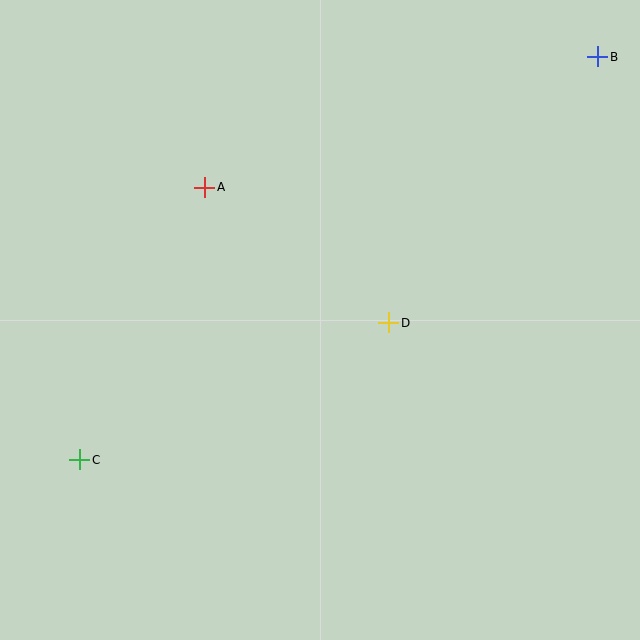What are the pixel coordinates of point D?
Point D is at (389, 323).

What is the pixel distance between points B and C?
The distance between B and C is 656 pixels.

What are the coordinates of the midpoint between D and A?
The midpoint between D and A is at (297, 255).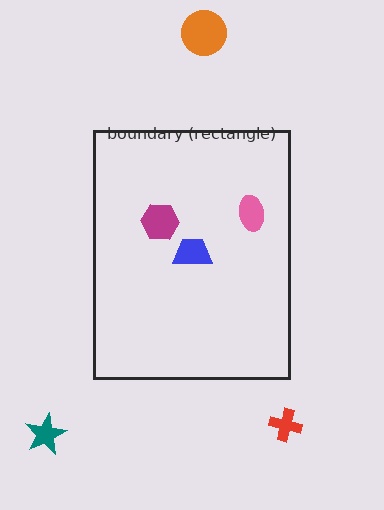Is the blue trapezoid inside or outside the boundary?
Inside.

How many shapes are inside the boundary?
3 inside, 3 outside.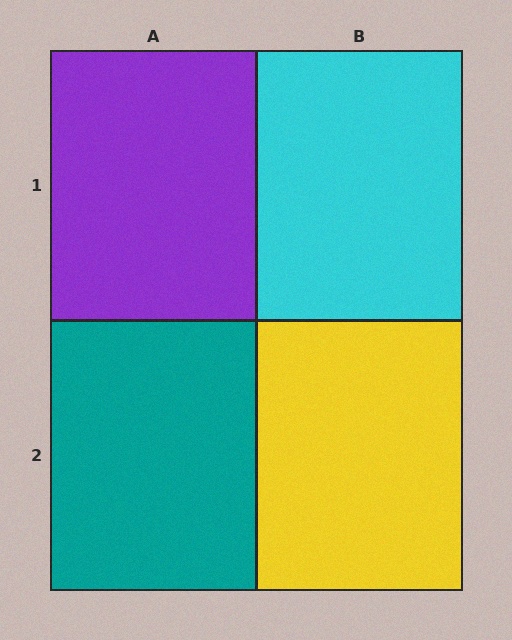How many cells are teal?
1 cell is teal.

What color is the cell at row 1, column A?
Purple.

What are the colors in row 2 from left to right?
Teal, yellow.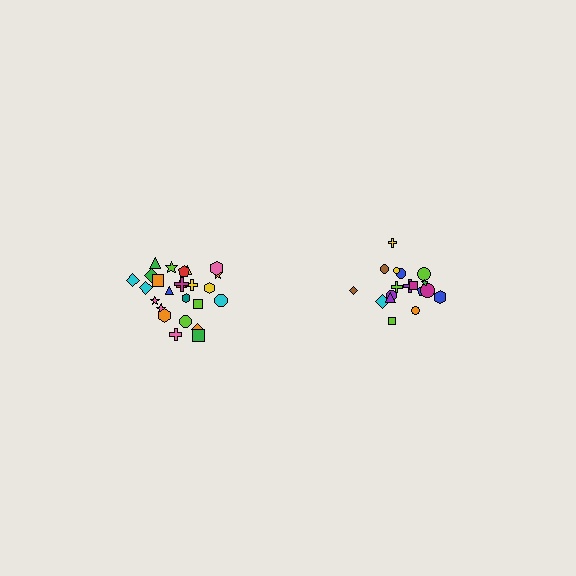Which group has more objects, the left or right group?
The left group.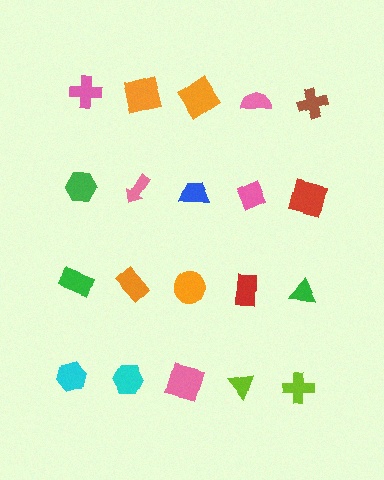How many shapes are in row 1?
5 shapes.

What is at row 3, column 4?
A red rectangle.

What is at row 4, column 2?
A cyan hexagon.